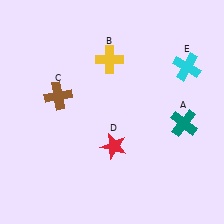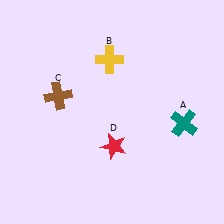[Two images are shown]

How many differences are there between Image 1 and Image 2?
There is 1 difference between the two images.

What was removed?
The cyan cross (E) was removed in Image 2.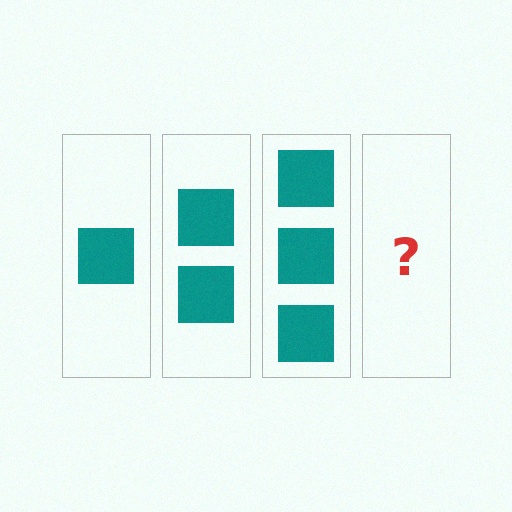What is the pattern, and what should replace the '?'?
The pattern is that each step adds one more square. The '?' should be 4 squares.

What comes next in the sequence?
The next element should be 4 squares.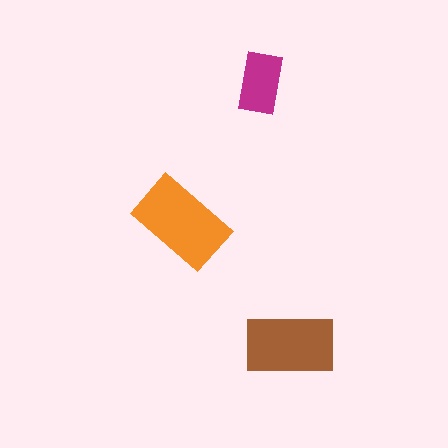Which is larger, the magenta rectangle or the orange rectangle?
The orange one.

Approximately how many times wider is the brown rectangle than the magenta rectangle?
About 1.5 times wider.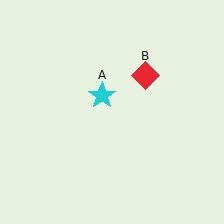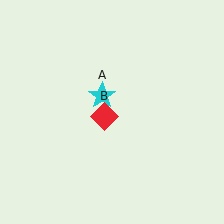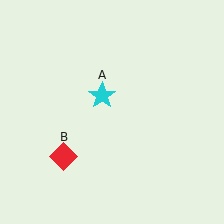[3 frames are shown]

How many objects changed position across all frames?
1 object changed position: red diamond (object B).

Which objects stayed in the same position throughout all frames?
Cyan star (object A) remained stationary.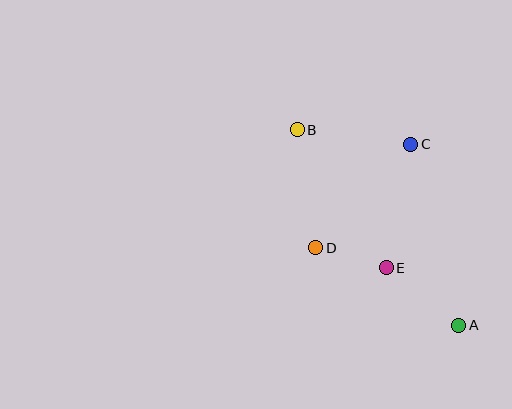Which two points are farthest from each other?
Points A and B are farthest from each other.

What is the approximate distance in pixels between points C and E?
The distance between C and E is approximately 126 pixels.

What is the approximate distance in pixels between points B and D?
The distance between B and D is approximately 120 pixels.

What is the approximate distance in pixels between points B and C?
The distance between B and C is approximately 114 pixels.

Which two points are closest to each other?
Points D and E are closest to each other.